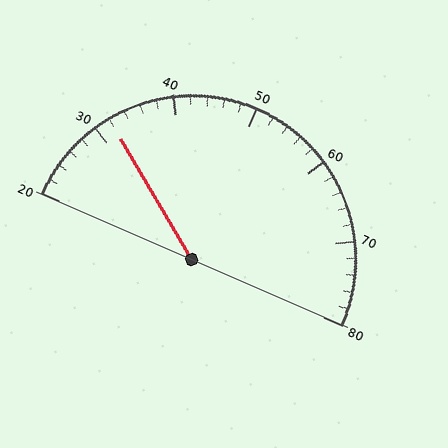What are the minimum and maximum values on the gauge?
The gauge ranges from 20 to 80.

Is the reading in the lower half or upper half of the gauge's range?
The reading is in the lower half of the range (20 to 80).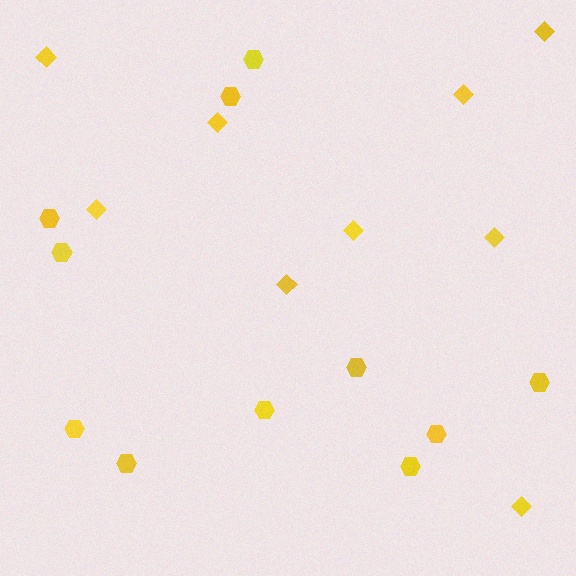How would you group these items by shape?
There are 2 groups: one group of diamonds (9) and one group of hexagons (11).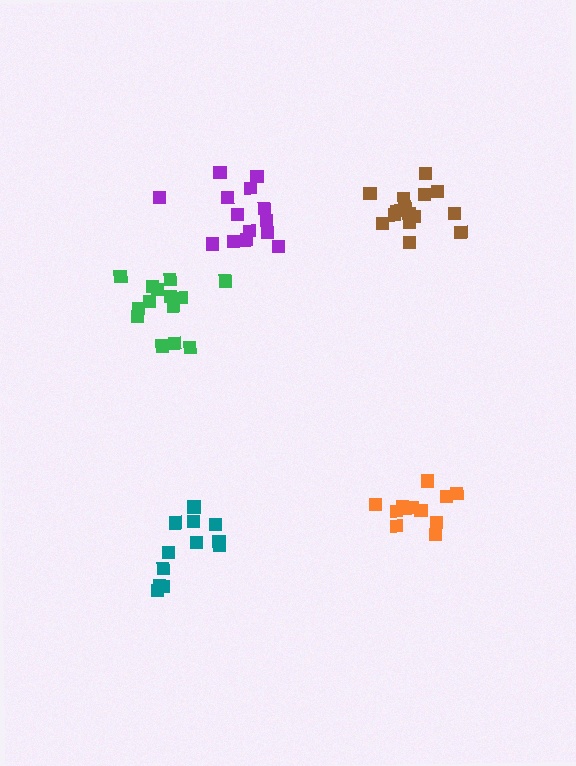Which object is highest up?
The purple cluster is topmost.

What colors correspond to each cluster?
The clusters are colored: purple, orange, teal, brown, green.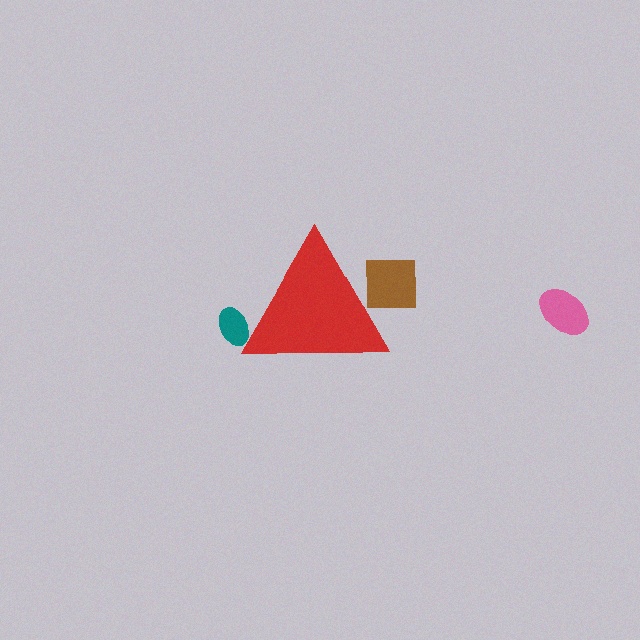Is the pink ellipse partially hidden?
No, the pink ellipse is fully visible.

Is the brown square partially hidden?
Yes, the brown square is partially hidden behind the red triangle.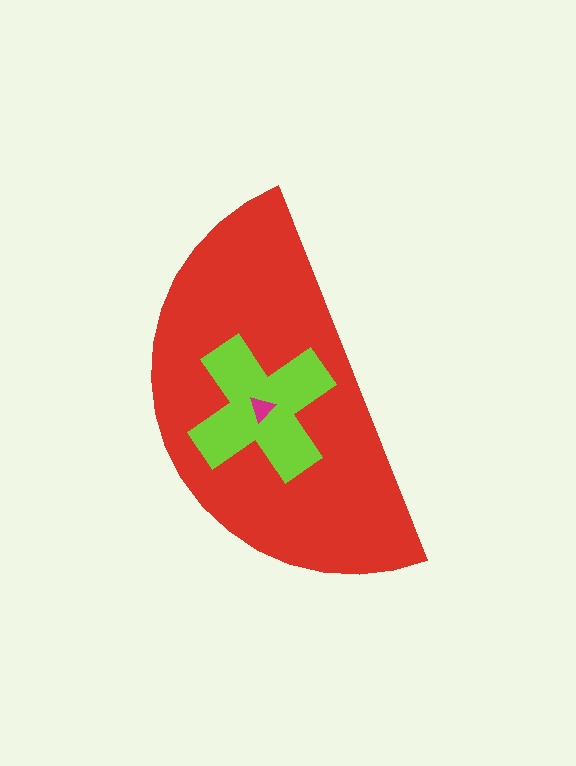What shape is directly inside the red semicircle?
The lime cross.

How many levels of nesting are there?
3.